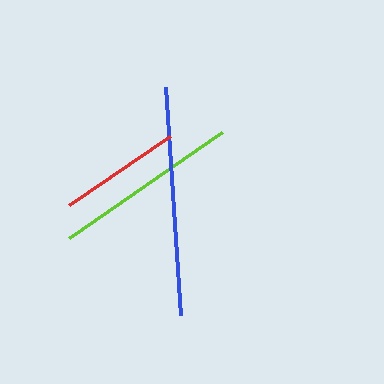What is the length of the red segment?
The red segment is approximately 122 pixels long.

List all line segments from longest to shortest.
From longest to shortest: blue, lime, red.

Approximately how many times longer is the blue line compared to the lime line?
The blue line is approximately 1.2 times the length of the lime line.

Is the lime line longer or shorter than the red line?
The lime line is longer than the red line.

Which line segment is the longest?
The blue line is the longest at approximately 228 pixels.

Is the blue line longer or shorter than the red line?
The blue line is longer than the red line.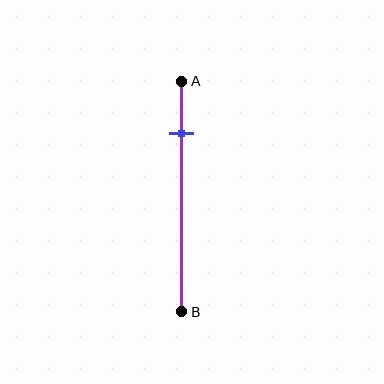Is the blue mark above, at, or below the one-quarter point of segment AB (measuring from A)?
The blue mark is approximately at the one-quarter point of segment AB.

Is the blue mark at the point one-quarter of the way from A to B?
Yes, the mark is approximately at the one-quarter point.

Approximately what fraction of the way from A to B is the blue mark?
The blue mark is approximately 25% of the way from A to B.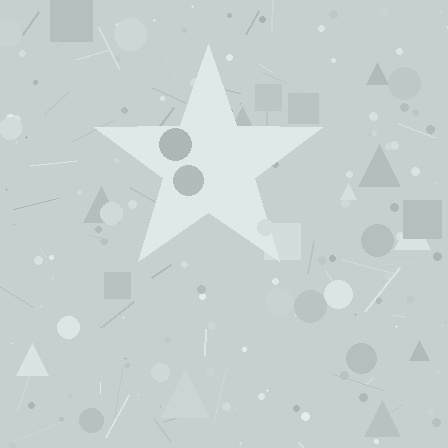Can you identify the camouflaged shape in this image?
The camouflaged shape is a star.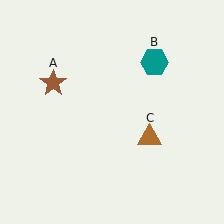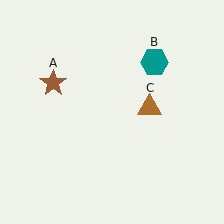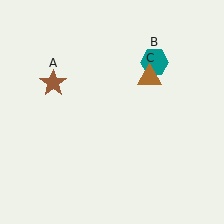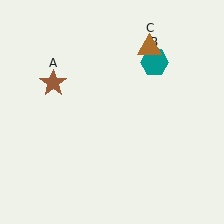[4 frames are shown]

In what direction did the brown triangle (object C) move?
The brown triangle (object C) moved up.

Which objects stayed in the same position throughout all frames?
Brown star (object A) and teal hexagon (object B) remained stationary.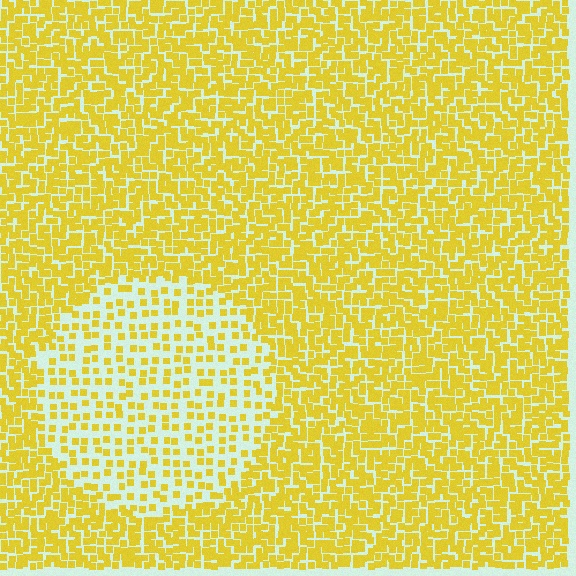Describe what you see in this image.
The image contains small yellow elements arranged at two different densities. A circle-shaped region is visible where the elements are less densely packed than the surrounding area.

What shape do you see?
I see a circle.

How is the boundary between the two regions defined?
The boundary is defined by a change in element density (approximately 2.3x ratio). All elements are the same color, size, and shape.